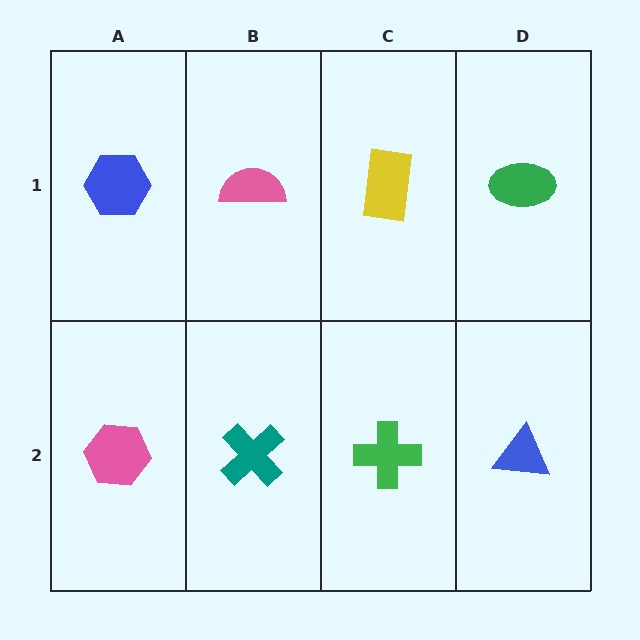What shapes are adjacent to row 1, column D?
A blue triangle (row 2, column D), a yellow rectangle (row 1, column C).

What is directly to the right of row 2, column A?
A teal cross.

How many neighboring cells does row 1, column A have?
2.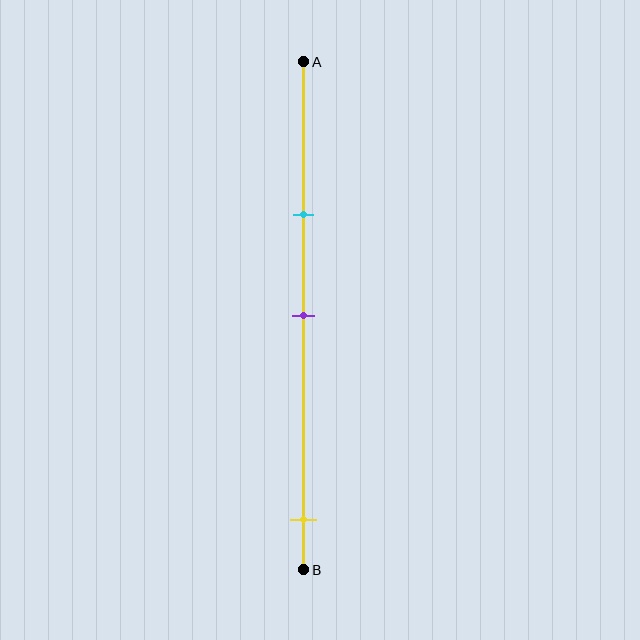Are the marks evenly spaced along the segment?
No, the marks are not evenly spaced.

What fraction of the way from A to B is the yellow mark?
The yellow mark is approximately 90% (0.9) of the way from A to B.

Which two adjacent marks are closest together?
The cyan and purple marks are the closest adjacent pair.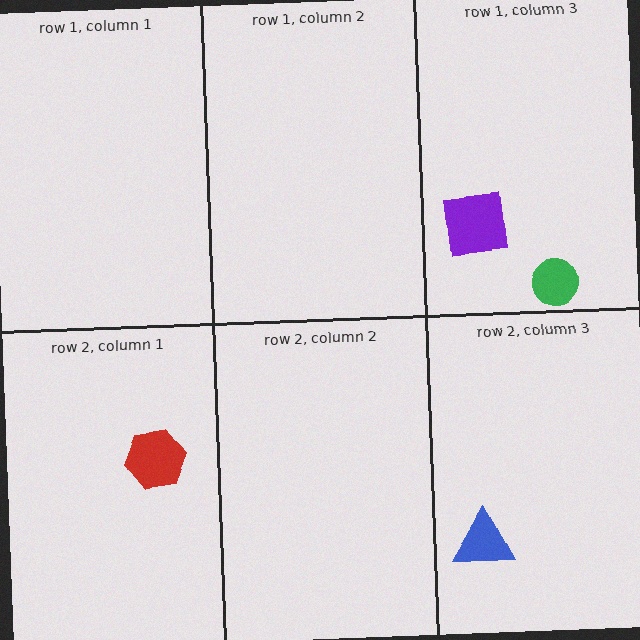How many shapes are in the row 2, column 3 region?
1.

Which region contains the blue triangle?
The row 2, column 3 region.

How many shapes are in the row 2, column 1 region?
1.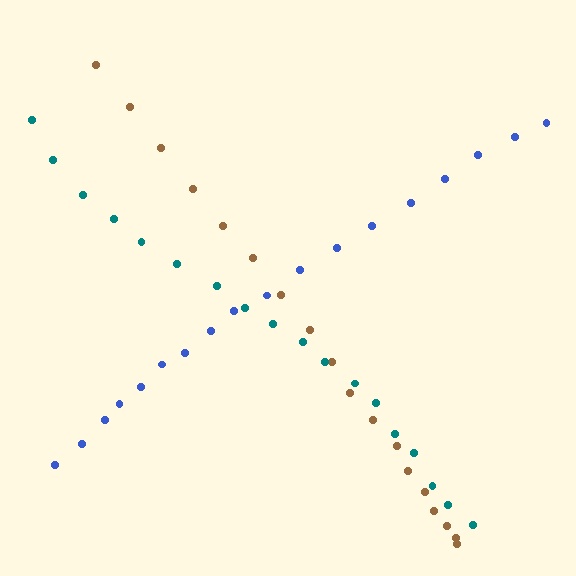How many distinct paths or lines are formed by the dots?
There are 3 distinct paths.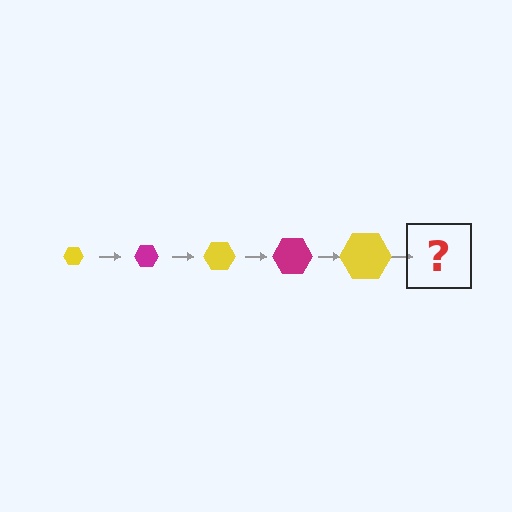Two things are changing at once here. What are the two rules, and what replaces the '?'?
The two rules are that the hexagon grows larger each step and the color cycles through yellow and magenta. The '?' should be a magenta hexagon, larger than the previous one.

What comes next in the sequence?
The next element should be a magenta hexagon, larger than the previous one.